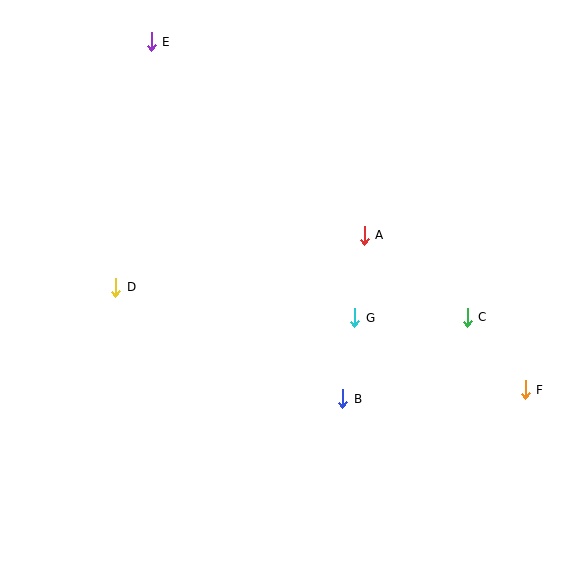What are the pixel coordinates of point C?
Point C is at (467, 317).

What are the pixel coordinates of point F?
Point F is at (525, 390).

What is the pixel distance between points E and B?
The distance between E and B is 405 pixels.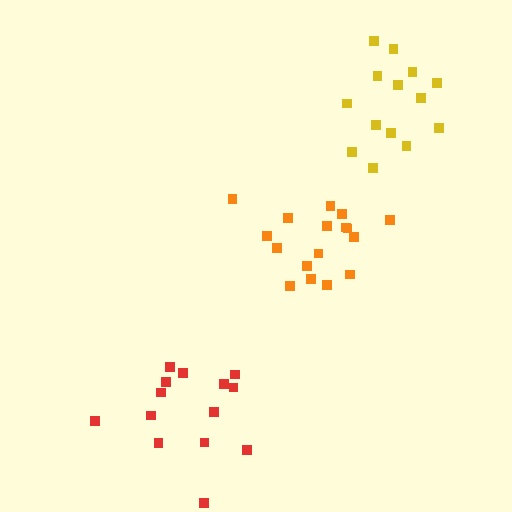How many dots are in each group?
Group 1: 14 dots, Group 2: 17 dots, Group 3: 14 dots (45 total).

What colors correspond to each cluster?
The clusters are colored: red, orange, yellow.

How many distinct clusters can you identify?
There are 3 distinct clusters.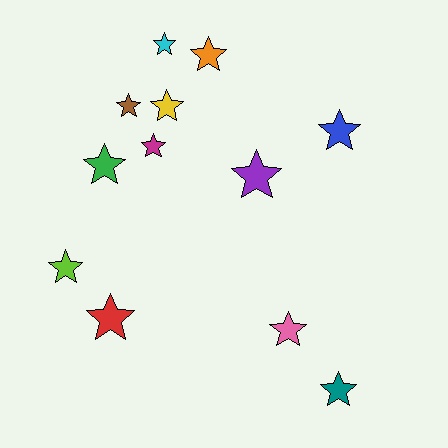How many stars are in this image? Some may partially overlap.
There are 12 stars.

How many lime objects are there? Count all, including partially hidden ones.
There is 1 lime object.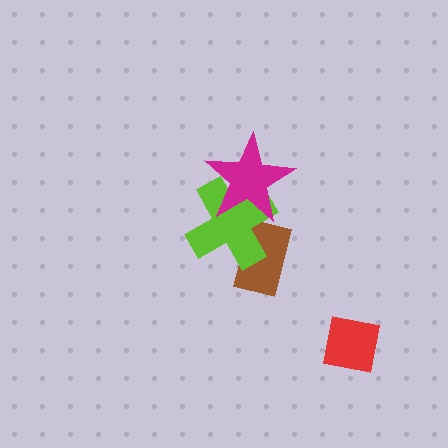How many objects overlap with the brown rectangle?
1 object overlaps with the brown rectangle.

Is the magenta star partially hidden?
No, no other shape covers it.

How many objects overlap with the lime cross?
2 objects overlap with the lime cross.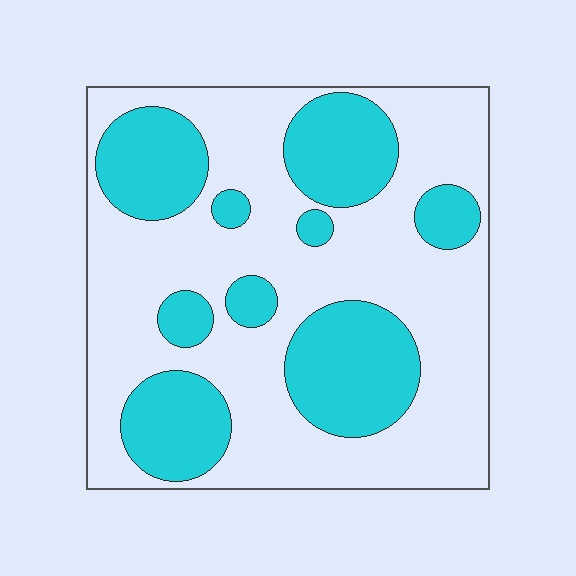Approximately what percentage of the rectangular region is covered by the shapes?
Approximately 35%.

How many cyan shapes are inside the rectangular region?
9.